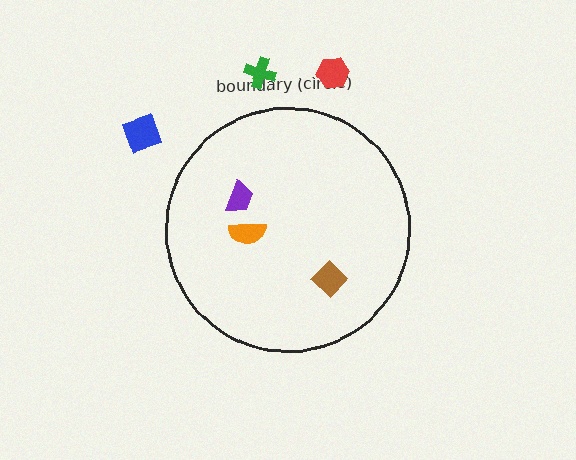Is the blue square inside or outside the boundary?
Outside.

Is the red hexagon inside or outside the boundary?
Outside.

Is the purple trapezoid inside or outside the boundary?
Inside.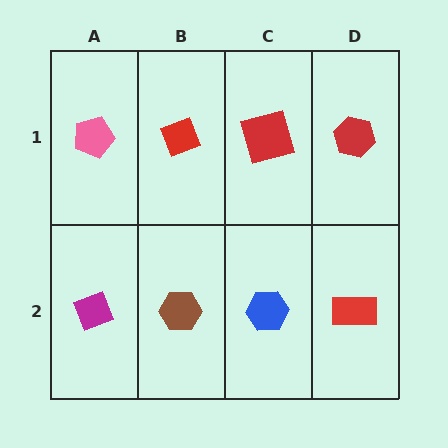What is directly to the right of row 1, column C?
A red hexagon.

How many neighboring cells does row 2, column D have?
2.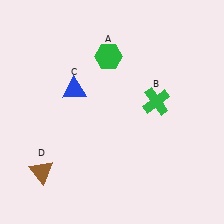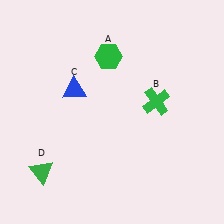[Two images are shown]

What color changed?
The triangle (D) changed from brown in Image 1 to green in Image 2.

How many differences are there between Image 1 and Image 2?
There is 1 difference between the two images.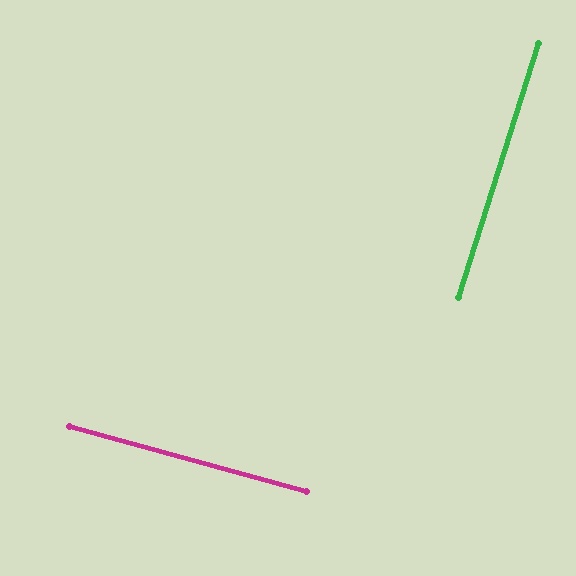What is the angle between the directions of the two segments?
Approximately 88 degrees.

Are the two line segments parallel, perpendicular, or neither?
Perpendicular — they meet at approximately 88°.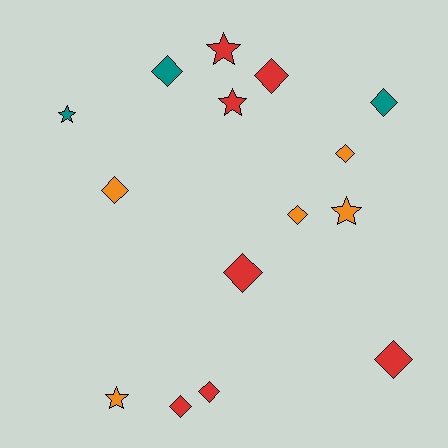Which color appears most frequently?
Red, with 7 objects.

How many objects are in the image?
There are 15 objects.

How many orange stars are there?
There are 2 orange stars.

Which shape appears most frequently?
Diamond, with 10 objects.